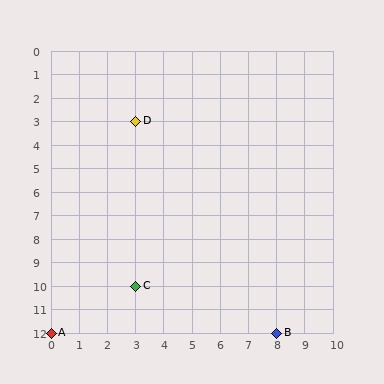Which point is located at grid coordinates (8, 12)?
Point B is at (8, 12).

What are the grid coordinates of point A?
Point A is at grid coordinates (0, 12).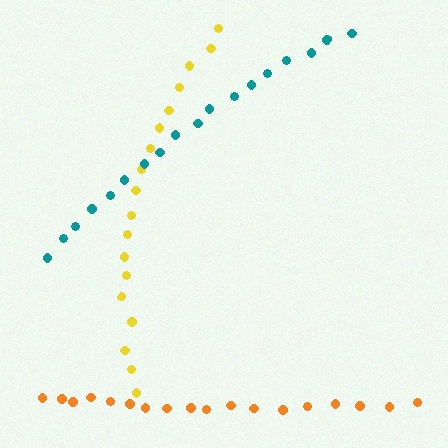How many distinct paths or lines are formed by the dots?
There are 3 distinct paths.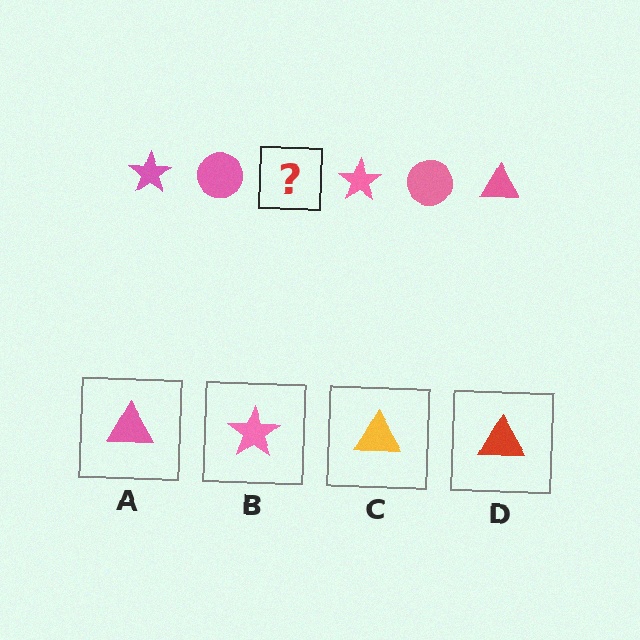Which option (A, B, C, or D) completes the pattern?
A.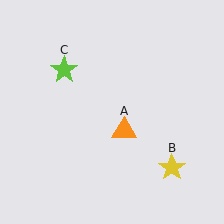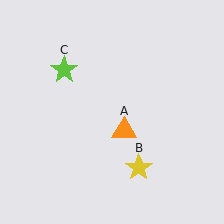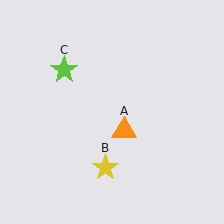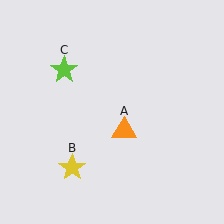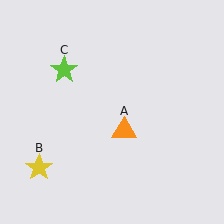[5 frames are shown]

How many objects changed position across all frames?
1 object changed position: yellow star (object B).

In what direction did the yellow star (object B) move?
The yellow star (object B) moved left.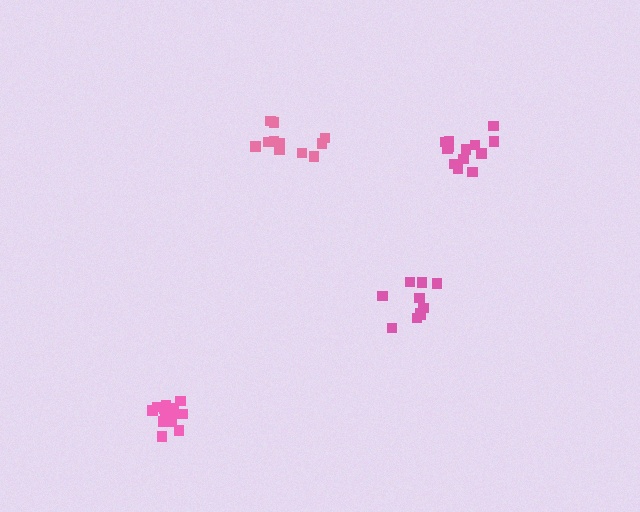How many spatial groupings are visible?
There are 4 spatial groupings.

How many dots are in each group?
Group 1: 14 dots, Group 2: 13 dots, Group 3: 10 dots, Group 4: 14 dots (51 total).